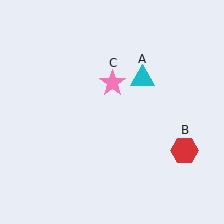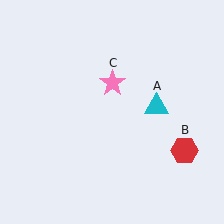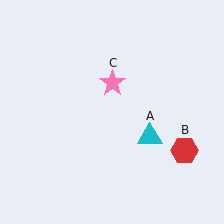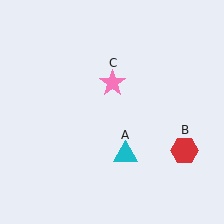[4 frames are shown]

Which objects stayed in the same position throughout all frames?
Red hexagon (object B) and pink star (object C) remained stationary.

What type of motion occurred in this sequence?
The cyan triangle (object A) rotated clockwise around the center of the scene.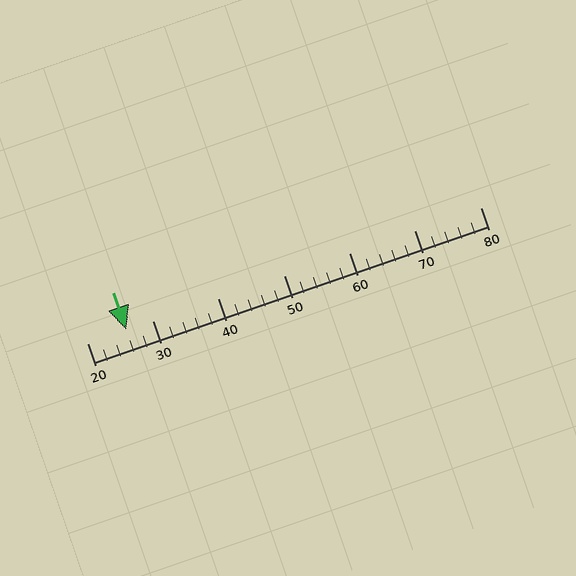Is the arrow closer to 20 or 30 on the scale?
The arrow is closer to 30.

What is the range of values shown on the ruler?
The ruler shows values from 20 to 80.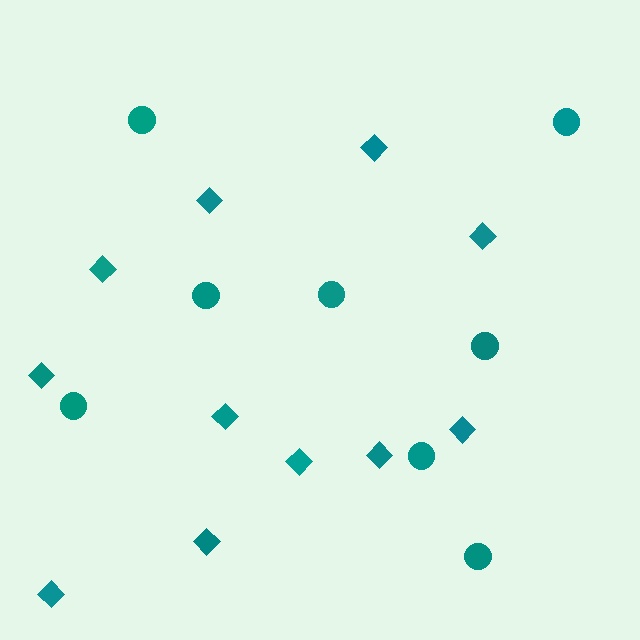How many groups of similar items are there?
There are 2 groups: one group of diamonds (11) and one group of circles (8).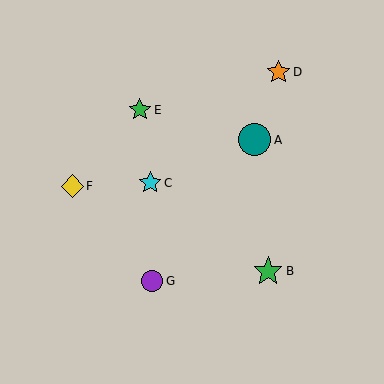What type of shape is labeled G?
Shape G is a purple circle.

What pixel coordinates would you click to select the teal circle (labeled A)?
Click at (255, 140) to select the teal circle A.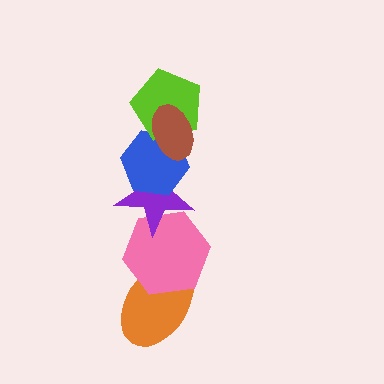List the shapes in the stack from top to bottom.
From top to bottom: the brown ellipse, the lime pentagon, the blue hexagon, the purple star, the pink hexagon, the orange ellipse.